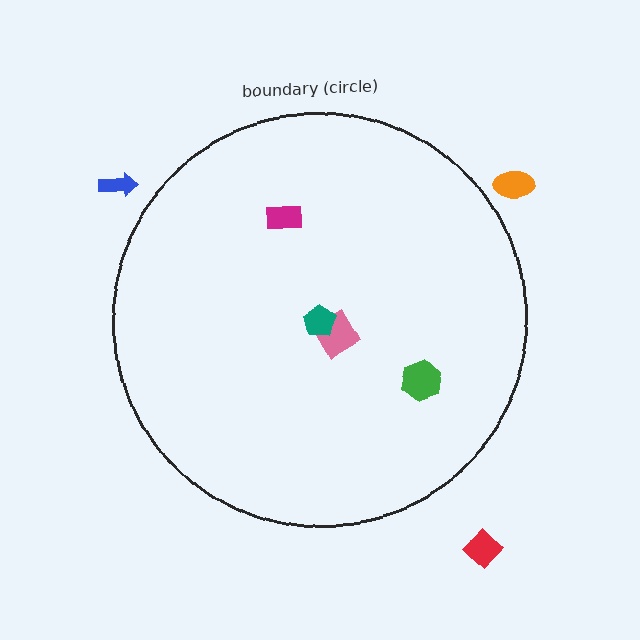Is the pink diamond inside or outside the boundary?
Inside.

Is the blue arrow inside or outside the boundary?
Outside.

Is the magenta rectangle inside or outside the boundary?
Inside.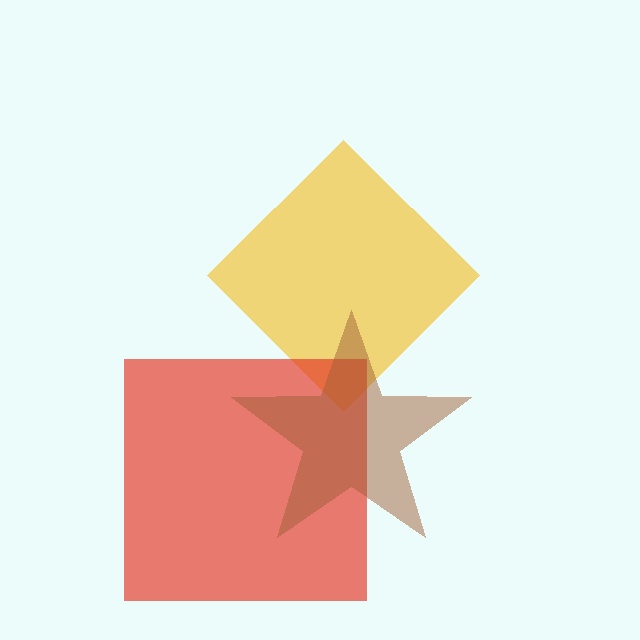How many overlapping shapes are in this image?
There are 3 overlapping shapes in the image.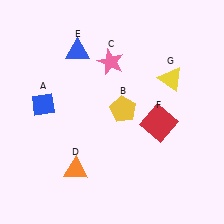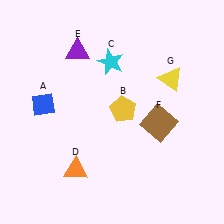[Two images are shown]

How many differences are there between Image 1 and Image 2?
There are 3 differences between the two images.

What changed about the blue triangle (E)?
In Image 1, E is blue. In Image 2, it changed to purple.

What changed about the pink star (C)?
In Image 1, C is pink. In Image 2, it changed to cyan.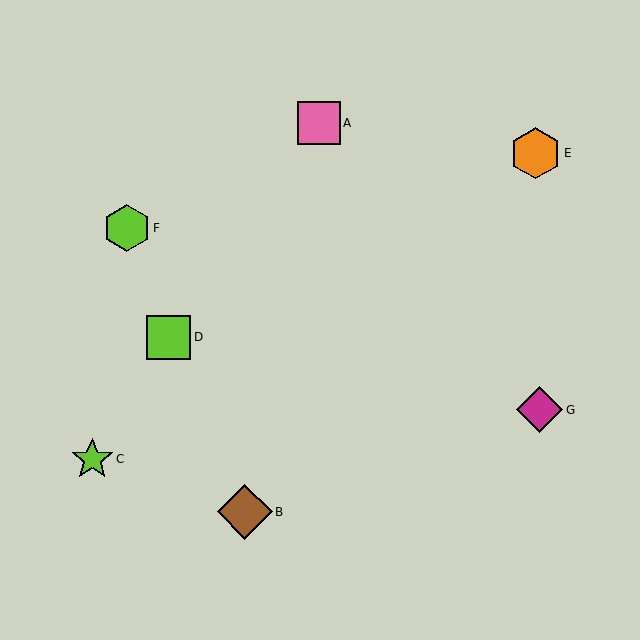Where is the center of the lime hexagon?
The center of the lime hexagon is at (127, 228).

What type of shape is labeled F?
Shape F is a lime hexagon.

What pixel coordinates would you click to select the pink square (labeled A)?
Click at (319, 123) to select the pink square A.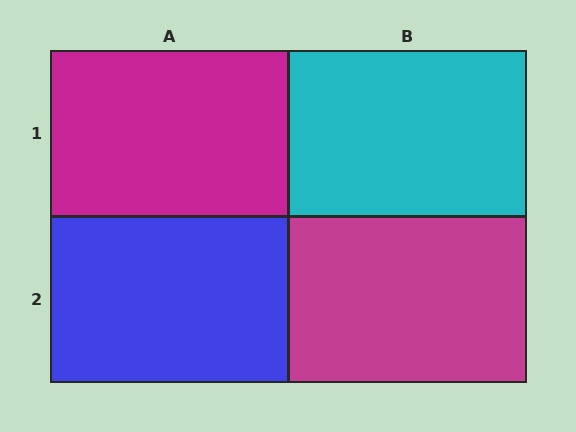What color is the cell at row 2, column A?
Blue.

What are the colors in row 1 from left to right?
Magenta, cyan.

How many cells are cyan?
1 cell is cyan.